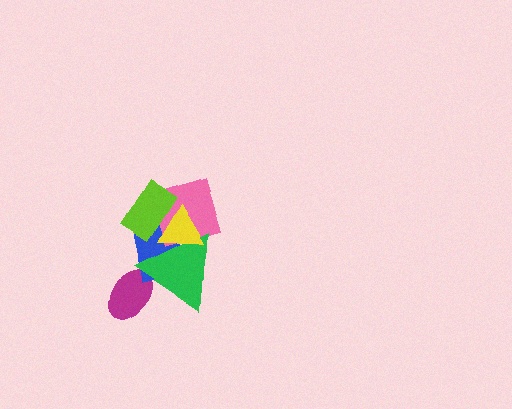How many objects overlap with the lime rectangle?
3 objects overlap with the lime rectangle.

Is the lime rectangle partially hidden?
No, no other shape covers it.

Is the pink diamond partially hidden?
Yes, it is partially covered by another shape.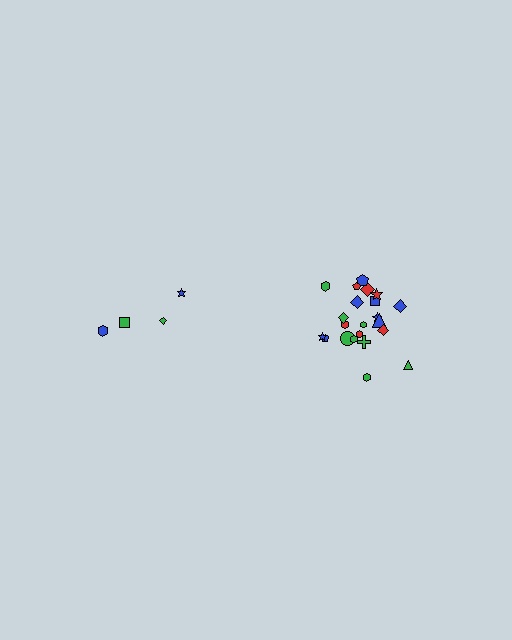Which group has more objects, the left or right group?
The right group.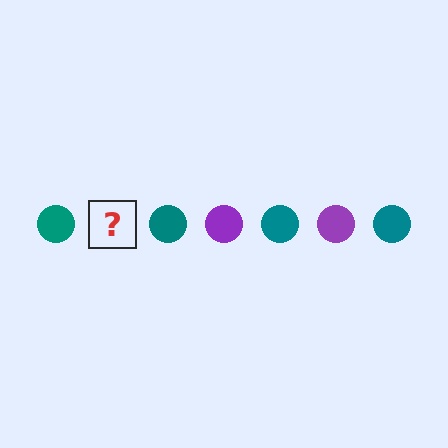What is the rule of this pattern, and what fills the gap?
The rule is that the pattern cycles through teal, purple circles. The gap should be filled with a purple circle.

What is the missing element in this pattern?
The missing element is a purple circle.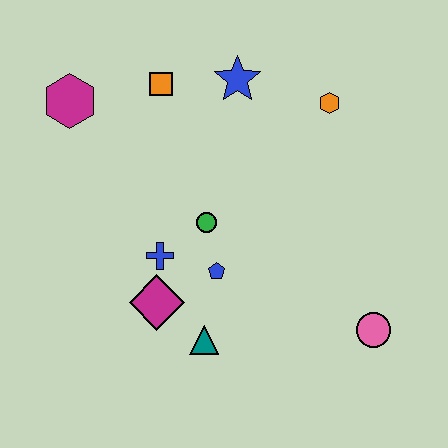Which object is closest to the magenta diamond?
The blue cross is closest to the magenta diamond.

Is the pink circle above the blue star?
No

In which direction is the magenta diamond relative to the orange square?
The magenta diamond is below the orange square.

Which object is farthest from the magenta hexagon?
The pink circle is farthest from the magenta hexagon.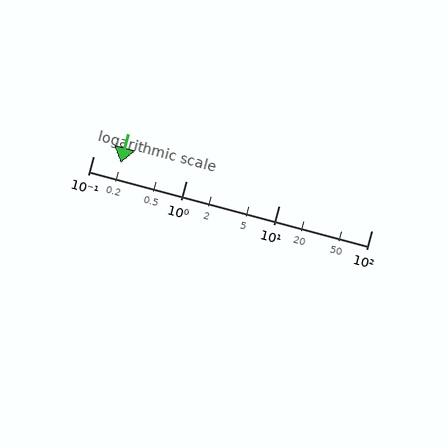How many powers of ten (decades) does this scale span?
The scale spans 3 decades, from 0.1 to 100.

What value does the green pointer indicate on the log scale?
The pointer indicates approximately 0.2.